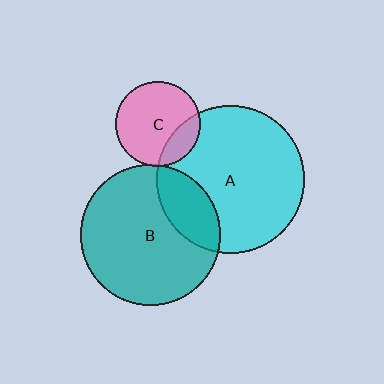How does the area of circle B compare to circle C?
Approximately 2.7 times.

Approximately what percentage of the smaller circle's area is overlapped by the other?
Approximately 5%.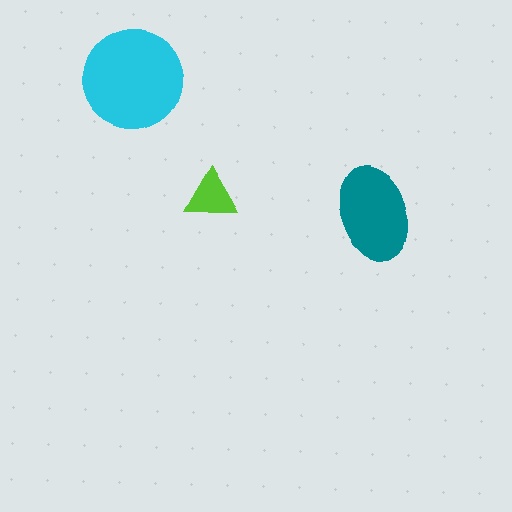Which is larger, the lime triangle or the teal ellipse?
The teal ellipse.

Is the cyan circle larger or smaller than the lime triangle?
Larger.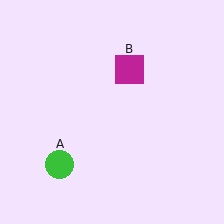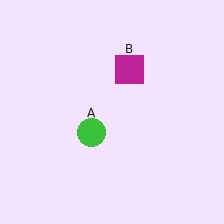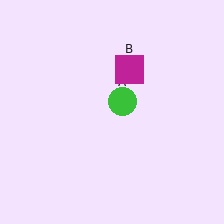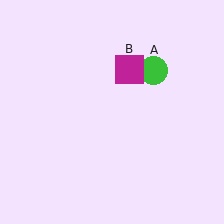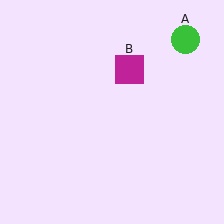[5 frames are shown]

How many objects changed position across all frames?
1 object changed position: green circle (object A).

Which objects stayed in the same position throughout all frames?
Magenta square (object B) remained stationary.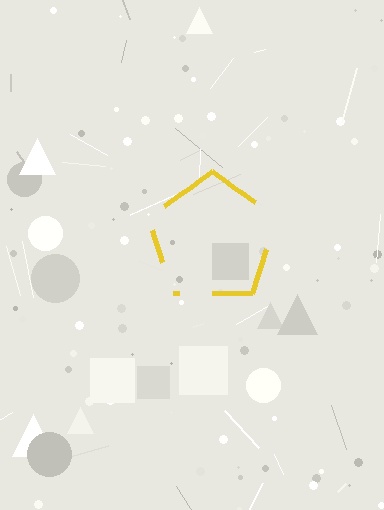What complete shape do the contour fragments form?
The contour fragments form a pentagon.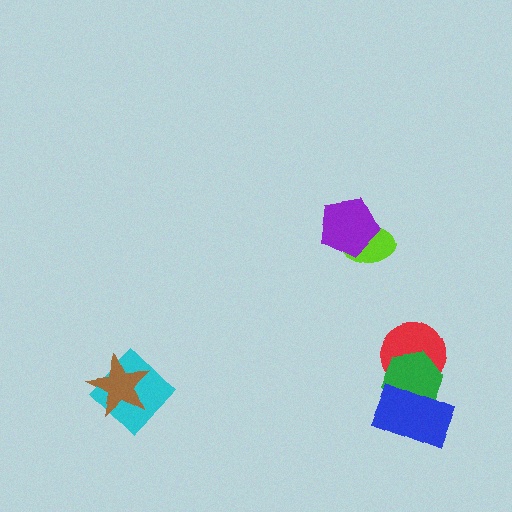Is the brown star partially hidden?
No, no other shape covers it.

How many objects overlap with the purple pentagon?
1 object overlaps with the purple pentagon.